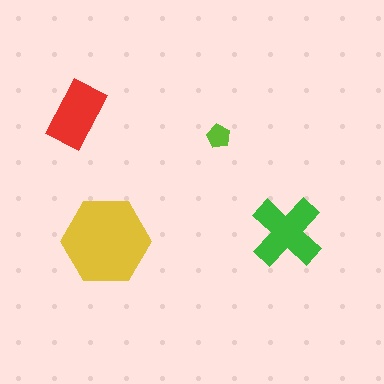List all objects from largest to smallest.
The yellow hexagon, the green cross, the red rectangle, the lime pentagon.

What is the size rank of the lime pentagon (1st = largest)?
4th.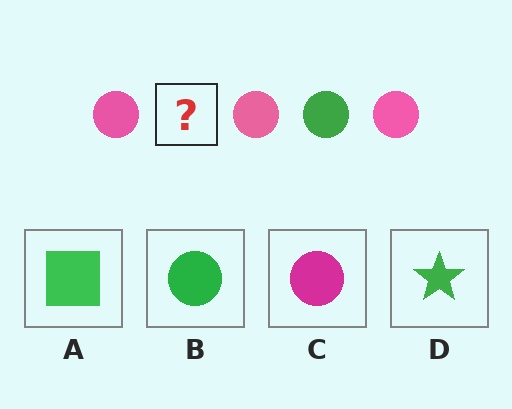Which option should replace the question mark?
Option B.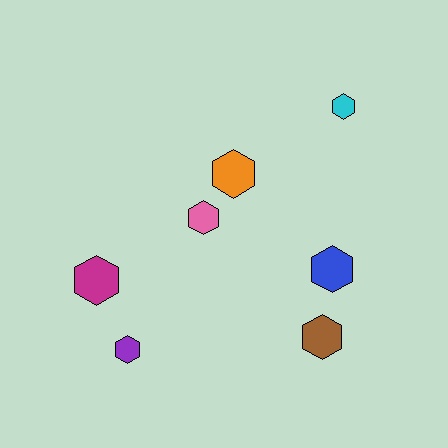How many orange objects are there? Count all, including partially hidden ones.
There is 1 orange object.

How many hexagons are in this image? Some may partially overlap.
There are 7 hexagons.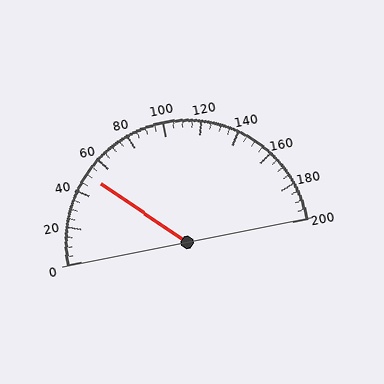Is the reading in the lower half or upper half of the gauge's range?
The reading is in the lower half of the range (0 to 200).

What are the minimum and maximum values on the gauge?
The gauge ranges from 0 to 200.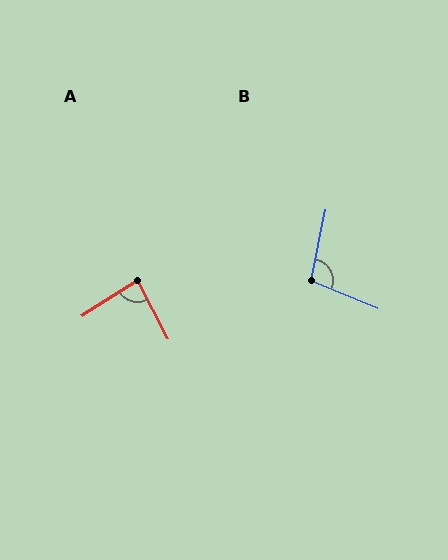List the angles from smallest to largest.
A (85°), B (101°).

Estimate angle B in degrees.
Approximately 101 degrees.